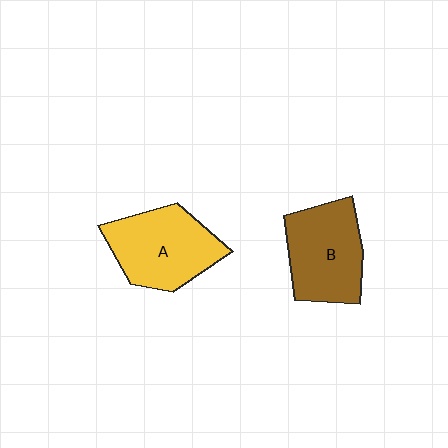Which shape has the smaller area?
Shape B (brown).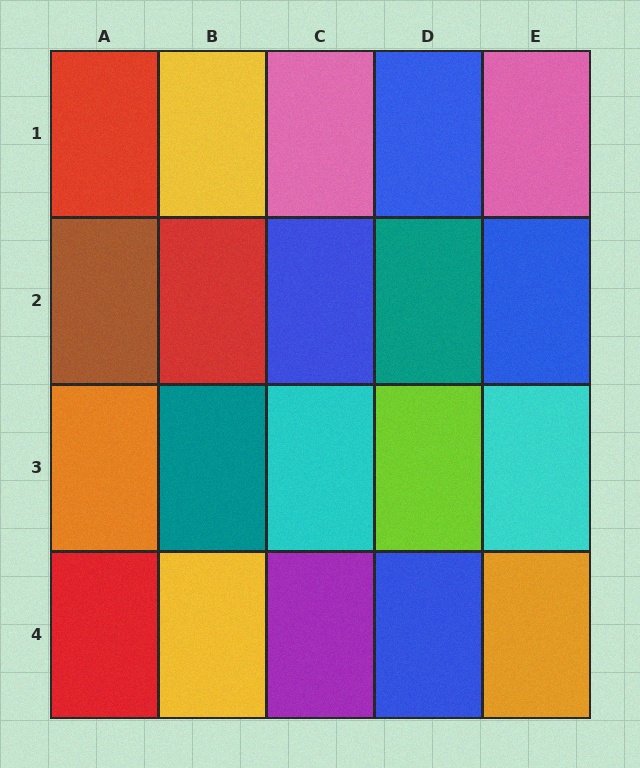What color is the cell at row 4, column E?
Orange.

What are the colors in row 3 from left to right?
Orange, teal, cyan, lime, cyan.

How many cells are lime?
1 cell is lime.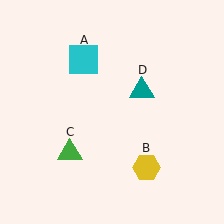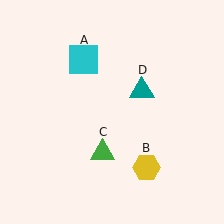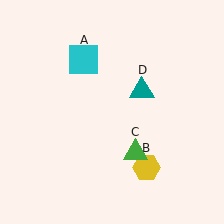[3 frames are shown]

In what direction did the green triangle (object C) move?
The green triangle (object C) moved right.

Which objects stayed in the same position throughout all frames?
Cyan square (object A) and yellow hexagon (object B) and teal triangle (object D) remained stationary.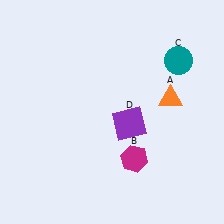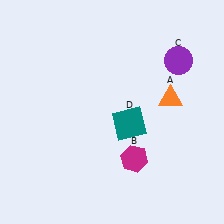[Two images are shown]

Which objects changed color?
C changed from teal to purple. D changed from purple to teal.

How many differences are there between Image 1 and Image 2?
There are 2 differences between the two images.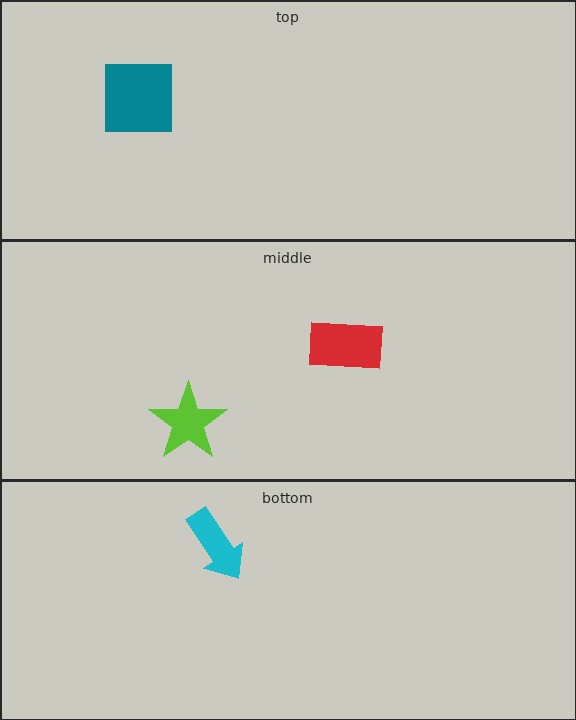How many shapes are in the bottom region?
1.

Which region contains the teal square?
The top region.